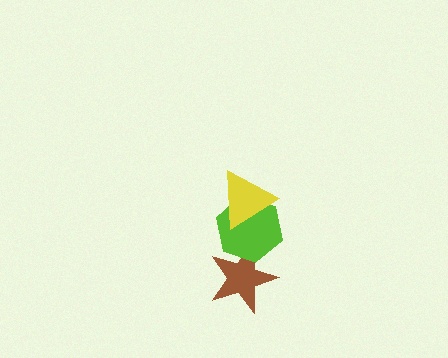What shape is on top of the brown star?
The lime hexagon is on top of the brown star.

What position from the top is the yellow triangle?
The yellow triangle is 1st from the top.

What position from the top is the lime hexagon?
The lime hexagon is 2nd from the top.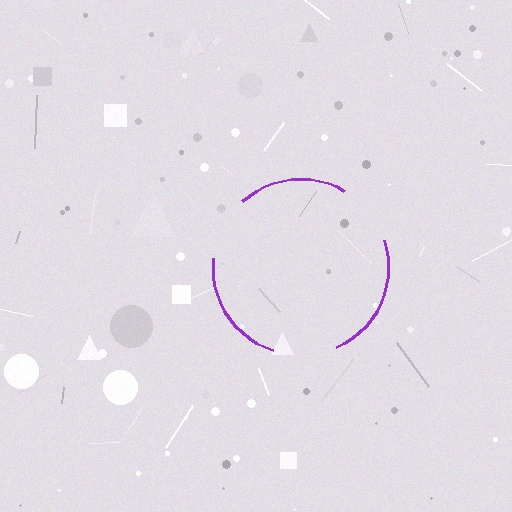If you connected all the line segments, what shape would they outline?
They would outline a circle.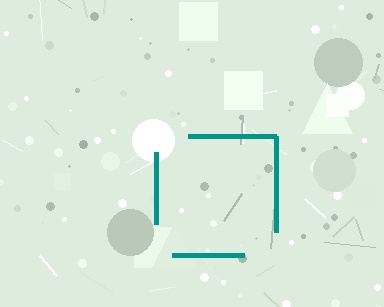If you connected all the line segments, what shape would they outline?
They would outline a square.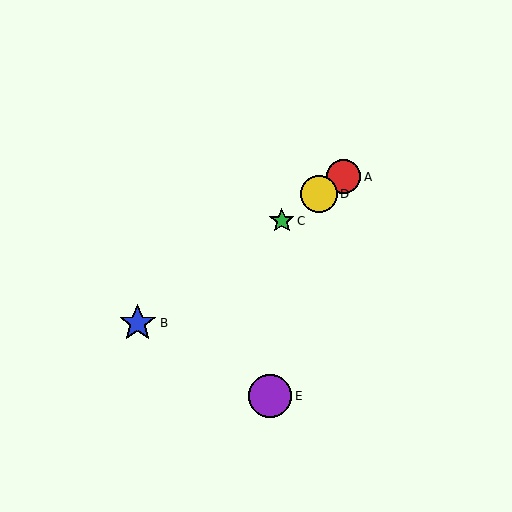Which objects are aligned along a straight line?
Objects A, B, C, D are aligned along a straight line.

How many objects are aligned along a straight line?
4 objects (A, B, C, D) are aligned along a straight line.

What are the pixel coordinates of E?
Object E is at (270, 396).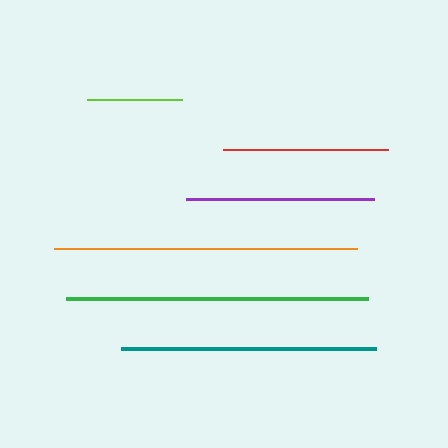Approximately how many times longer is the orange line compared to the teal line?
The orange line is approximately 1.2 times the length of the teal line.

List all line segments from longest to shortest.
From longest to shortest: orange, green, teal, purple, red, lime.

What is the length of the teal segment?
The teal segment is approximately 254 pixels long.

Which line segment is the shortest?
The lime line is the shortest at approximately 95 pixels.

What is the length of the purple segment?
The purple segment is approximately 188 pixels long.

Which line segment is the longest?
The orange line is the longest at approximately 303 pixels.